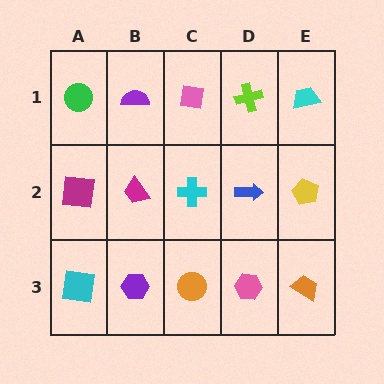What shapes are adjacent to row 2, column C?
A pink square (row 1, column C), an orange circle (row 3, column C), a magenta trapezoid (row 2, column B), a blue arrow (row 2, column D).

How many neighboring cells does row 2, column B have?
4.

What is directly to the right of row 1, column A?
A purple semicircle.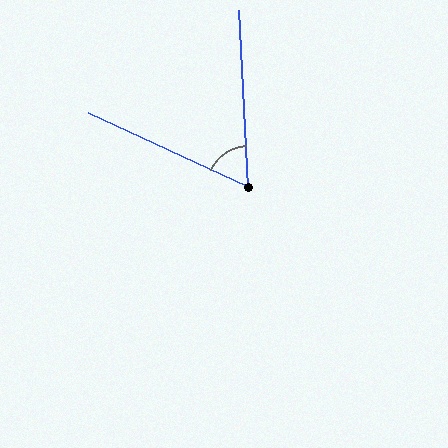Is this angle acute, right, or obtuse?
It is acute.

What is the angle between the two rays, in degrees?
Approximately 62 degrees.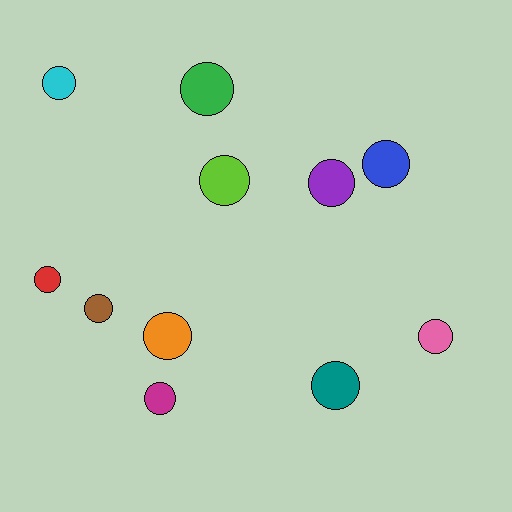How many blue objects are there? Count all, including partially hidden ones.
There is 1 blue object.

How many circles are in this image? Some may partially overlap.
There are 11 circles.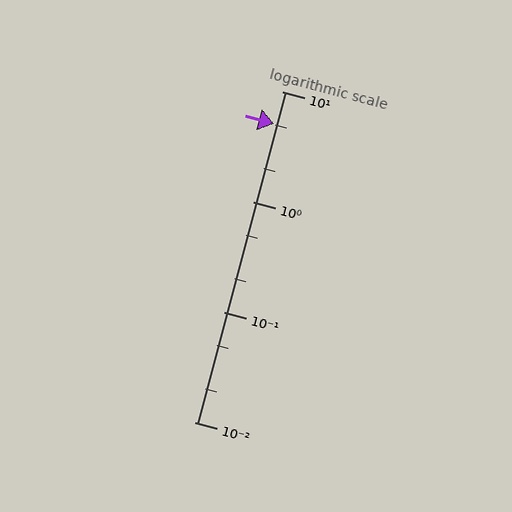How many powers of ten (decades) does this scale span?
The scale spans 3 decades, from 0.01 to 10.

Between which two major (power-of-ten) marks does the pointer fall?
The pointer is between 1 and 10.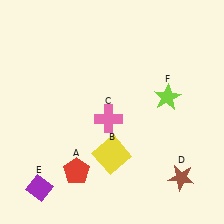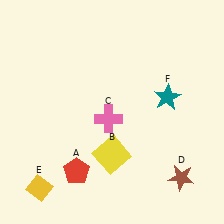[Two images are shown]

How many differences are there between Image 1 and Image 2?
There are 2 differences between the two images.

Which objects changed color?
E changed from purple to yellow. F changed from lime to teal.